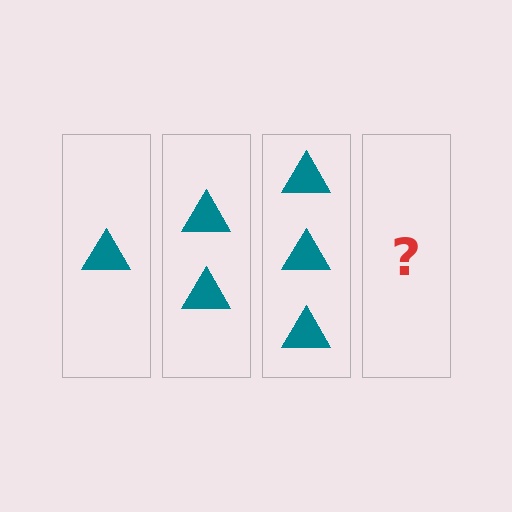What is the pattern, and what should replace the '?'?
The pattern is that each step adds one more triangle. The '?' should be 4 triangles.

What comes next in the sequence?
The next element should be 4 triangles.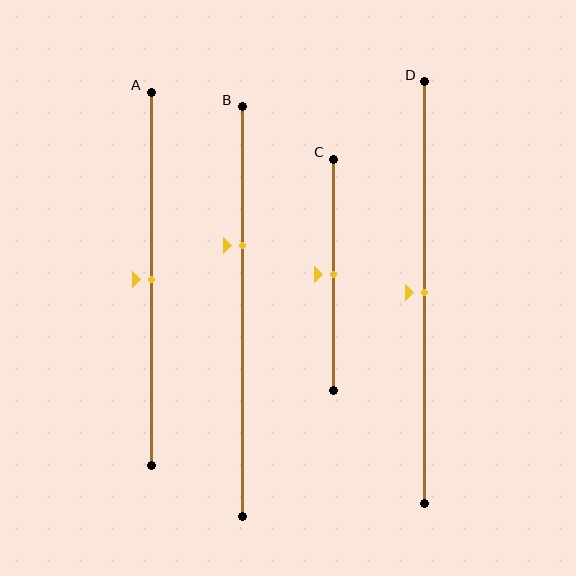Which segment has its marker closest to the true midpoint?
Segment A has its marker closest to the true midpoint.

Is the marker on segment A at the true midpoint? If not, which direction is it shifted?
Yes, the marker on segment A is at the true midpoint.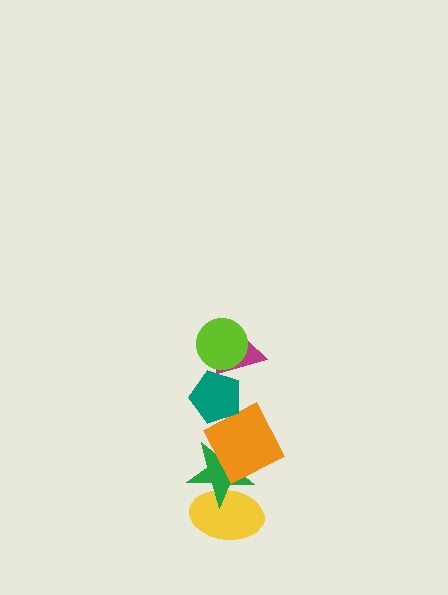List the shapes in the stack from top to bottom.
From top to bottom: the lime circle, the magenta triangle, the teal pentagon, the orange square, the green star, the yellow ellipse.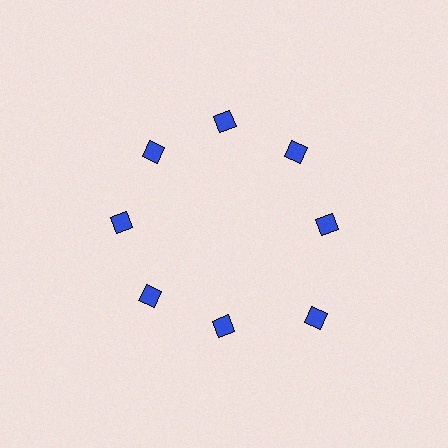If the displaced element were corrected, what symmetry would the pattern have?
It would have 8-fold rotational symmetry — the pattern would map onto itself every 45 degrees.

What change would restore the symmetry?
The symmetry would be restored by moving it inward, back onto the ring so that all 8 diamonds sit at equal angles and equal distance from the center.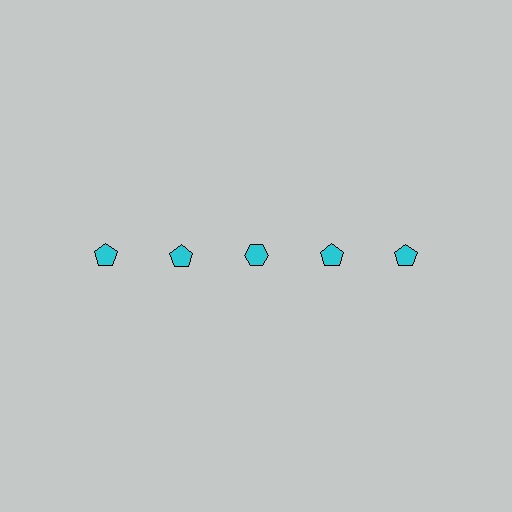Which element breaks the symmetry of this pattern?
The cyan hexagon in the top row, center column breaks the symmetry. All other shapes are cyan pentagons.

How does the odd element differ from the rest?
It has a different shape: hexagon instead of pentagon.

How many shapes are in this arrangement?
There are 5 shapes arranged in a grid pattern.